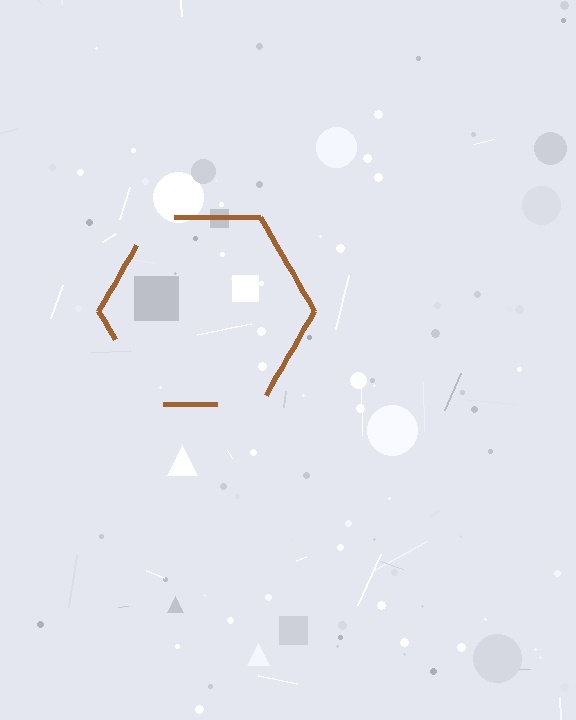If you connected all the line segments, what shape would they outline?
They would outline a hexagon.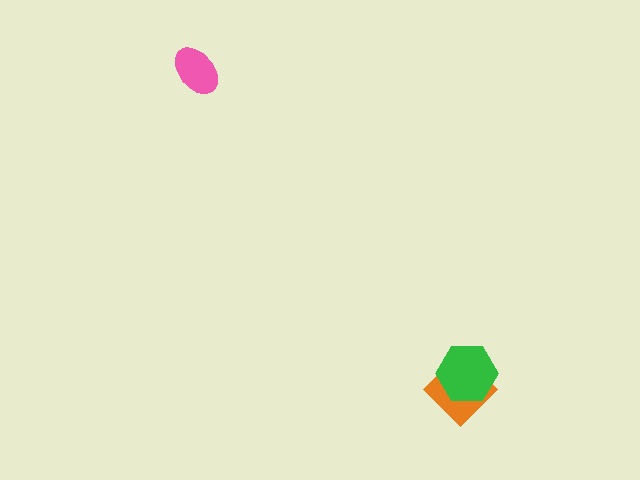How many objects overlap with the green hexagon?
1 object overlaps with the green hexagon.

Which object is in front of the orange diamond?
The green hexagon is in front of the orange diamond.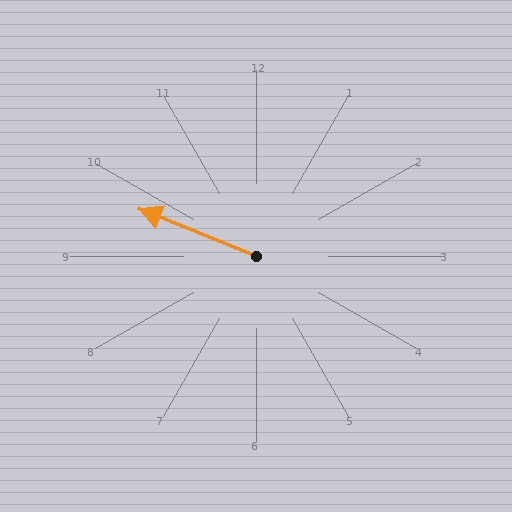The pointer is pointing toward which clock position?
Roughly 10 o'clock.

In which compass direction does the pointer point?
West.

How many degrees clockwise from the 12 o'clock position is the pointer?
Approximately 292 degrees.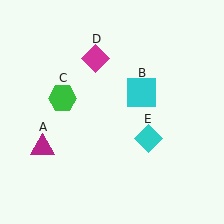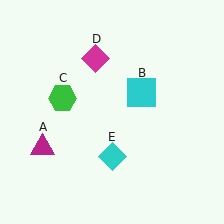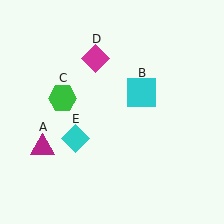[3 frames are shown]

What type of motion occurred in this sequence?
The cyan diamond (object E) rotated clockwise around the center of the scene.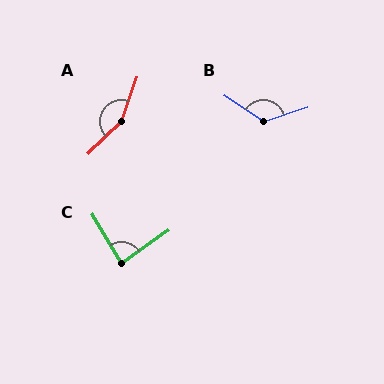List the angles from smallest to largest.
C (86°), B (129°), A (153°).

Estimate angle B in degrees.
Approximately 129 degrees.